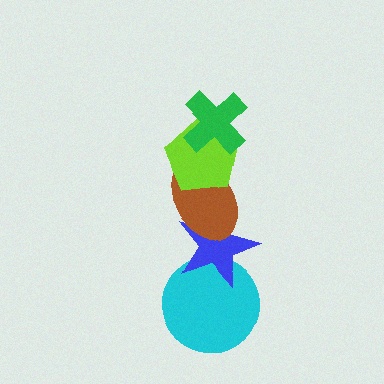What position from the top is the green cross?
The green cross is 1st from the top.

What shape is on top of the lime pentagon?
The green cross is on top of the lime pentagon.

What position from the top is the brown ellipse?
The brown ellipse is 3rd from the top.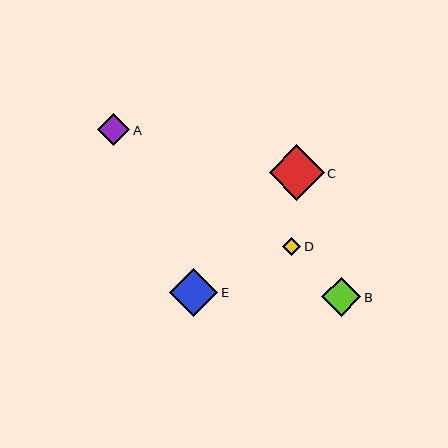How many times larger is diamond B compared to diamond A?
Diamond B is approximately 1.2 times the size of diamond A.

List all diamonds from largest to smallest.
From largest to smallest: C, E, B, A, D.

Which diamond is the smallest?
Diamond D is the smallest with a size of approximately 18 pixels.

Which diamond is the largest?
Diamond C is the largest with a size of approximately 55 pixels.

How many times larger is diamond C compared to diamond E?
Diamond C is approximately 1.1 times the size of diamond E.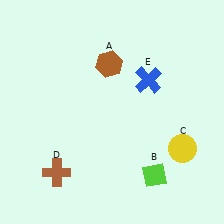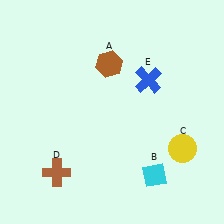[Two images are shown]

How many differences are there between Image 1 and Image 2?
There is 1 difference between the two images.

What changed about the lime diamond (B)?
In Image 1, B is lime. In Image 2, it changed to cyan.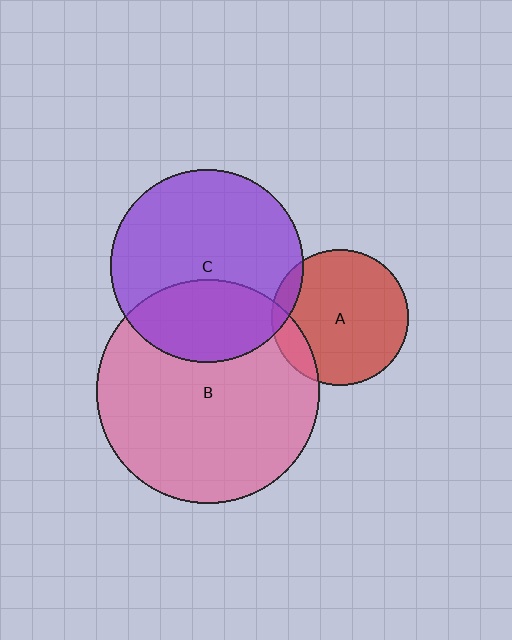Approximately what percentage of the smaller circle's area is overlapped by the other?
Approximately 35%.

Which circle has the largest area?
Circle B (pink).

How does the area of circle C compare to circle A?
Approximately 2.0 times.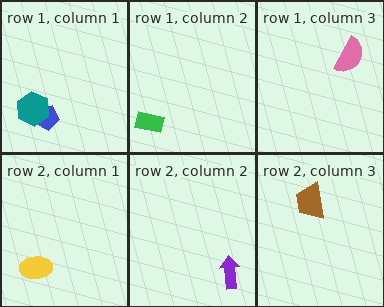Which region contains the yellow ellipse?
The row 2, column 1 region.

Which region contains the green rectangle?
The row 1, column 2 region.